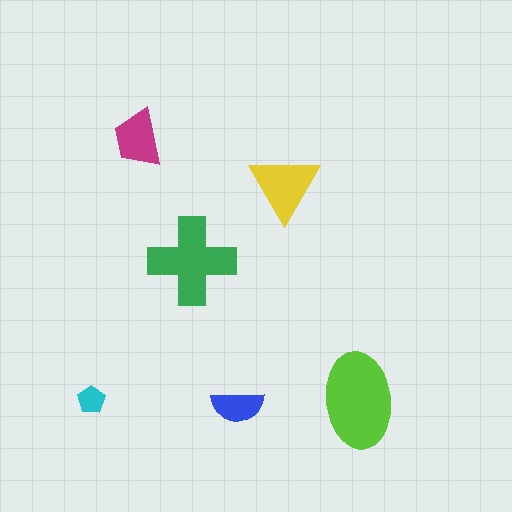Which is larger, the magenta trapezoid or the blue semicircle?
The magenta trapezoid.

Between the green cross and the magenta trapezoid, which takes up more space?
The green cross.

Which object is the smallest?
The cyan pentagon.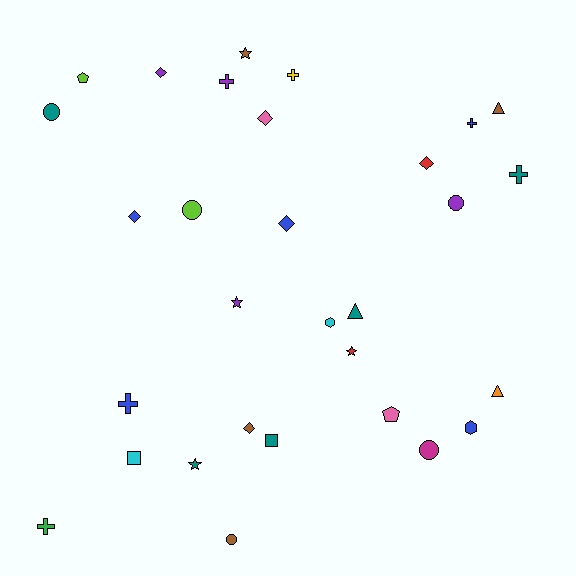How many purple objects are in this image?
There are 4 purple objects.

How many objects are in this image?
There are 30 objects.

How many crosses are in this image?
There are 6 crosses.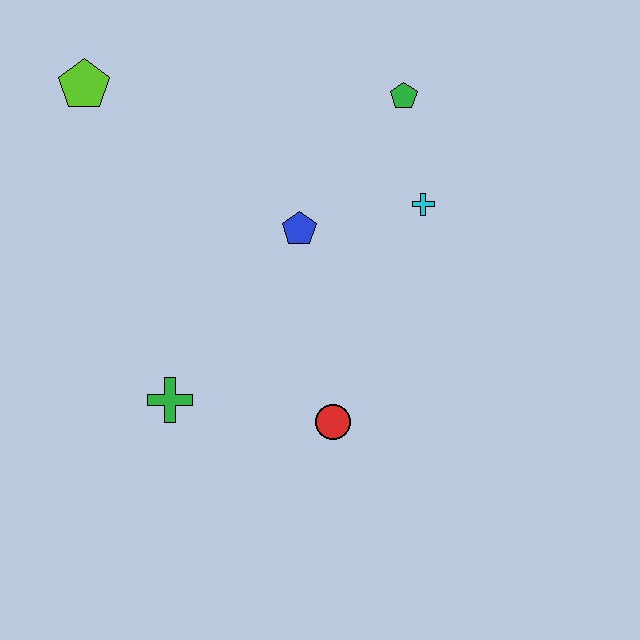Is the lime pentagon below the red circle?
No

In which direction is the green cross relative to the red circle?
The green cross is to the left of the red circle.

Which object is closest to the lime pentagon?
The blue pentagon is closest to the lime pentagon.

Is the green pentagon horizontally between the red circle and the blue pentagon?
No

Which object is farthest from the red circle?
The lime pentagon is farthest from the red circle.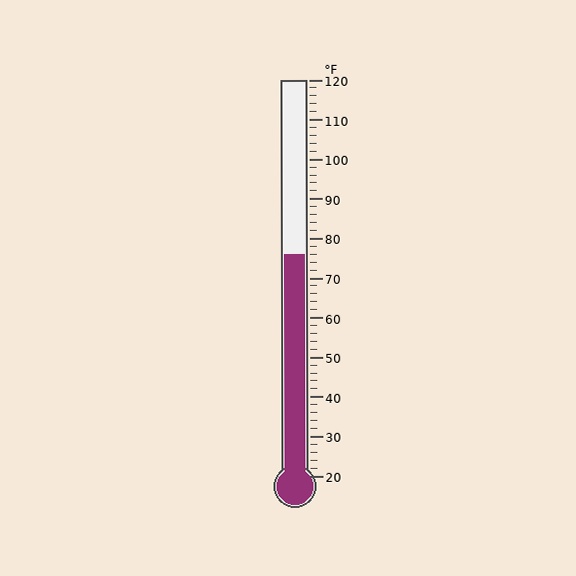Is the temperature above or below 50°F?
The temperature is above 50°F.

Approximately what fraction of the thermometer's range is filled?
The thermometer is filled to approximately 55% of its range.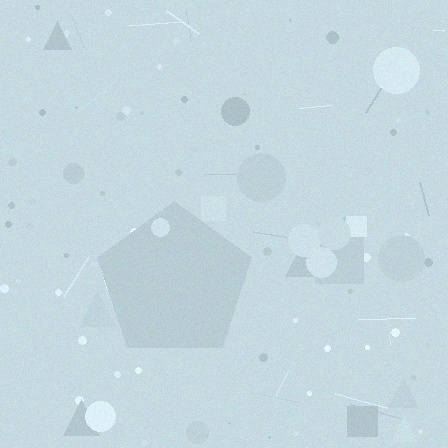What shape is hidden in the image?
A pentagon is hidden in the image.